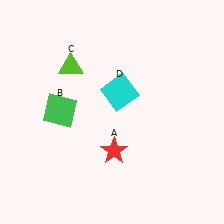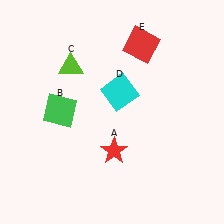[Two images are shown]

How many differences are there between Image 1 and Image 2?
There is 1 difference between the two images.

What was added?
A red square (E) was added in Image 2.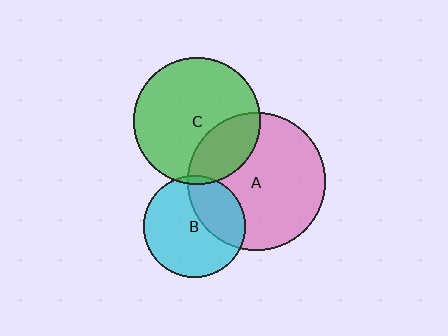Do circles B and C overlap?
Yes.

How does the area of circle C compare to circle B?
Approximately 1.6 times.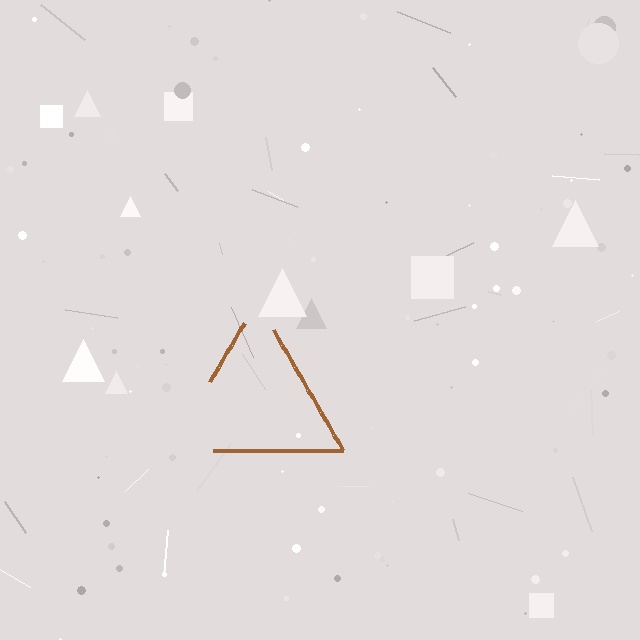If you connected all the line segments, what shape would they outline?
They would outline a triangle.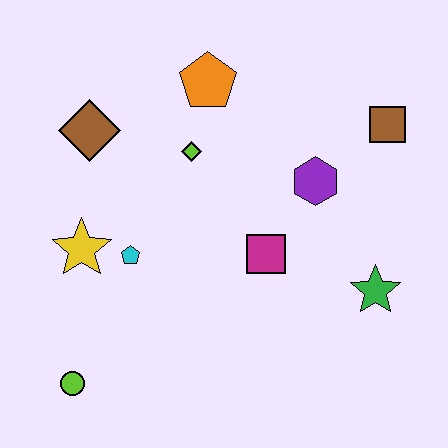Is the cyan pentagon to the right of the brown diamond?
Yes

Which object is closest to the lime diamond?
The orange pentagon is closest to the lime diamond.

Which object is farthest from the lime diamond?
The lime circle is farthest from the lime diamond.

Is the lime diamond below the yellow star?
No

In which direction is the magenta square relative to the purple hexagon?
The magenta square is below the purple hexagon.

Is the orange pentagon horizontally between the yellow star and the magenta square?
Yes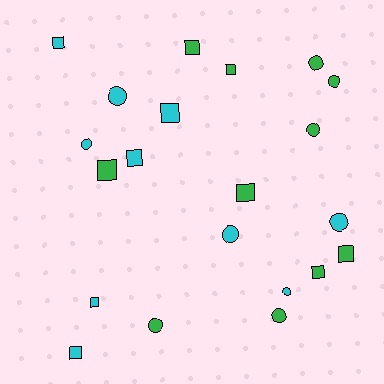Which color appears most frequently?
Green, with 11 objects.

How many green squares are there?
There are 6 green squares.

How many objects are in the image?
There are 21 objects.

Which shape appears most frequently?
Square, with 11 objects.